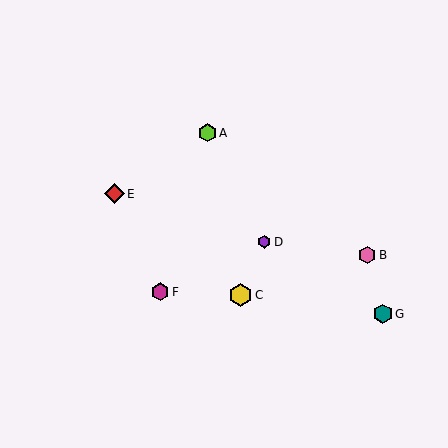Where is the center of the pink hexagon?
The center of the pink hexagon is at (367, 255).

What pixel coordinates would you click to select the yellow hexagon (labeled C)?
Click at (240, 295) to select the yellow hexagon C.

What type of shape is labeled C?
Shape C is a yellow hexagon.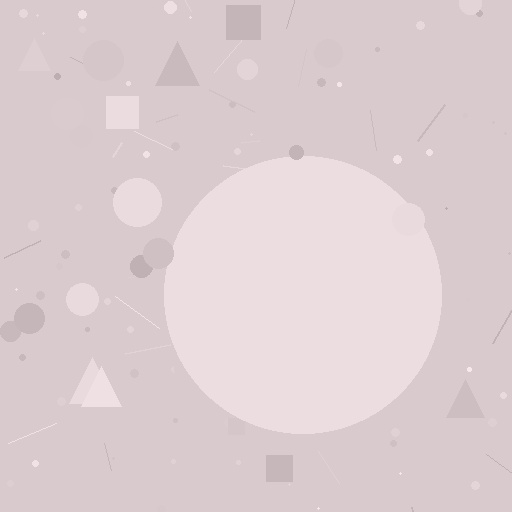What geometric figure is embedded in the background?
A circle is embedded in the background.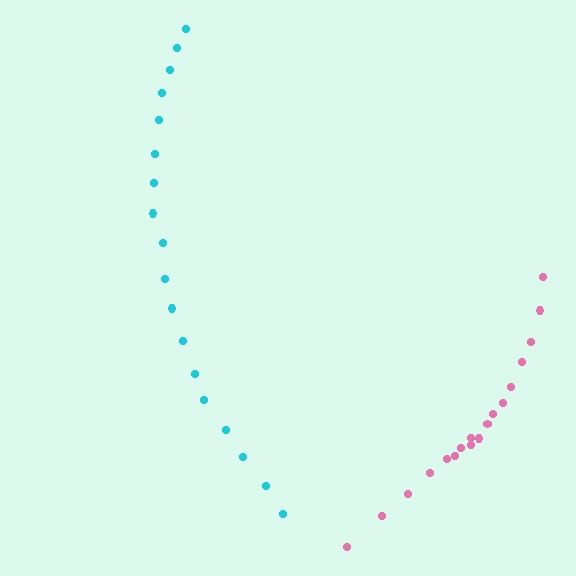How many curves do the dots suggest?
There are 2 distinct paths.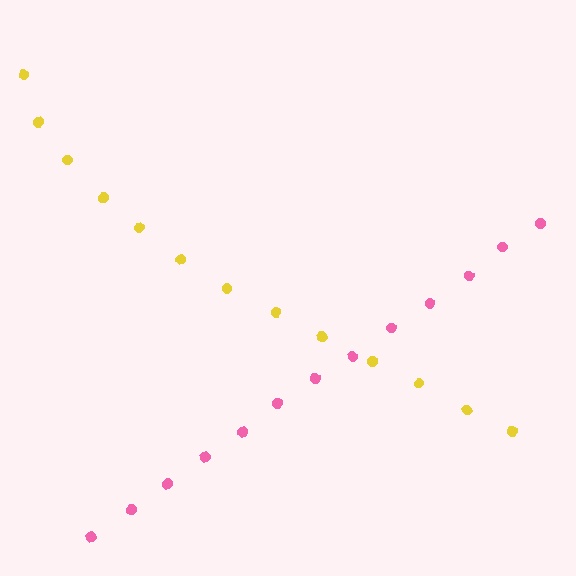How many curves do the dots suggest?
There are 2 distinct paths.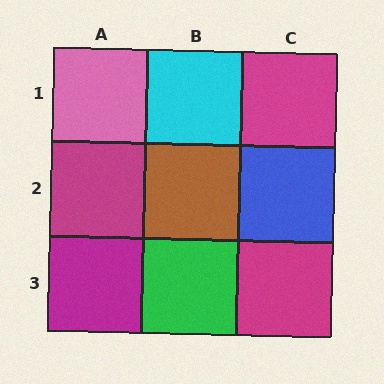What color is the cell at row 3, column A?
Magenta.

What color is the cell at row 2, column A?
Magenta.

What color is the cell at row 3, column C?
Magenta.